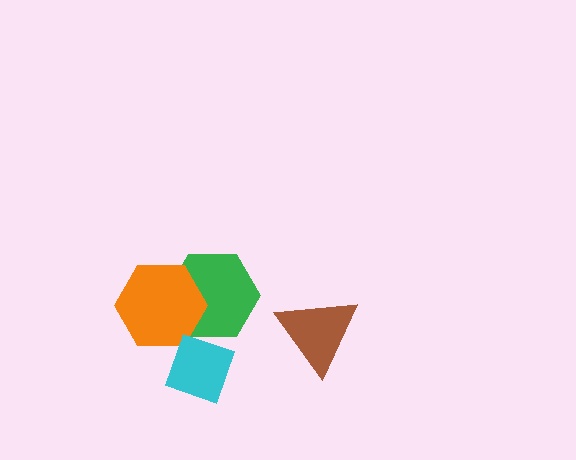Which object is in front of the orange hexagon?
The cyan diamond is in front of the orange hexagon.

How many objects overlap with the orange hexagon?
2 objects overlap with the orange hexagon.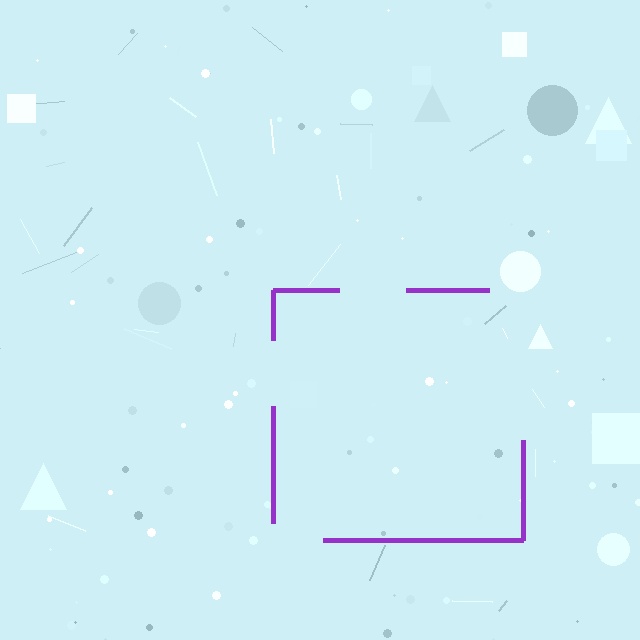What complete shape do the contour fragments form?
The contour fragments form a square.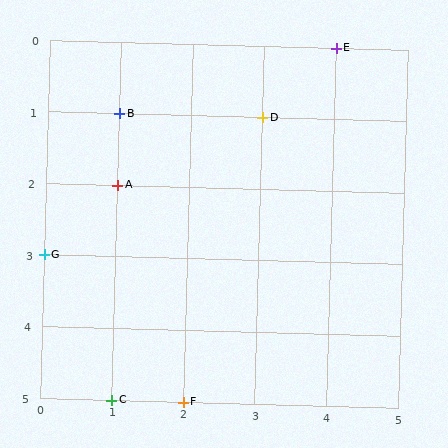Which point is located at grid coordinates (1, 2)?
Point A is at (1, 2).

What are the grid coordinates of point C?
Point C is at grid coordinates (1, 5).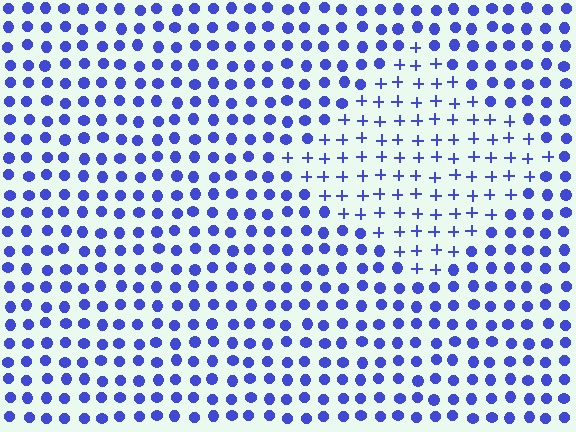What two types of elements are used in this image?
The image uses plus signs inside the diamond region and circles outside it.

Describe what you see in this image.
The image is filled with small blue elements arranged in a uniform grid. A diamond-shaped region contains plus signs, while the surrounding area contains circles. The boundary is defined purely by the change in element shape.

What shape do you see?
I see a diamond.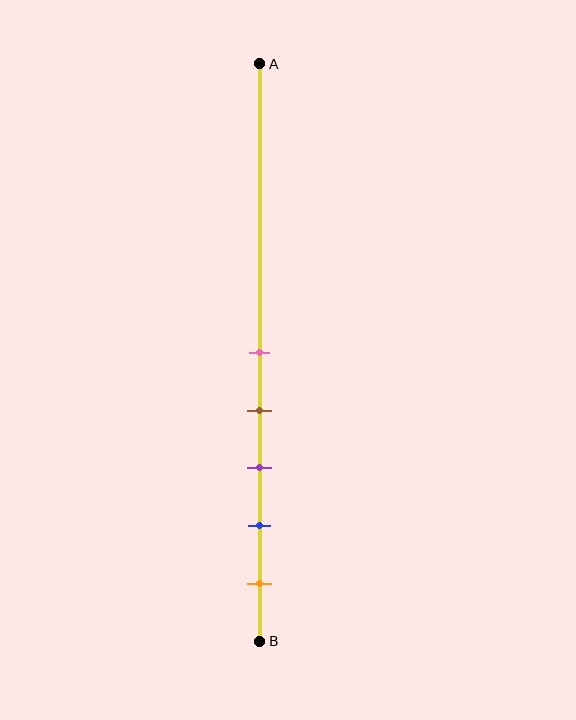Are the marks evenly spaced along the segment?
Yes, the marks are approximately evenly spaced.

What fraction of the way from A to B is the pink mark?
The pink mark is approximately 50% (0.5) of the way from A to B.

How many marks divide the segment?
There are 5 marks dividing the segment.